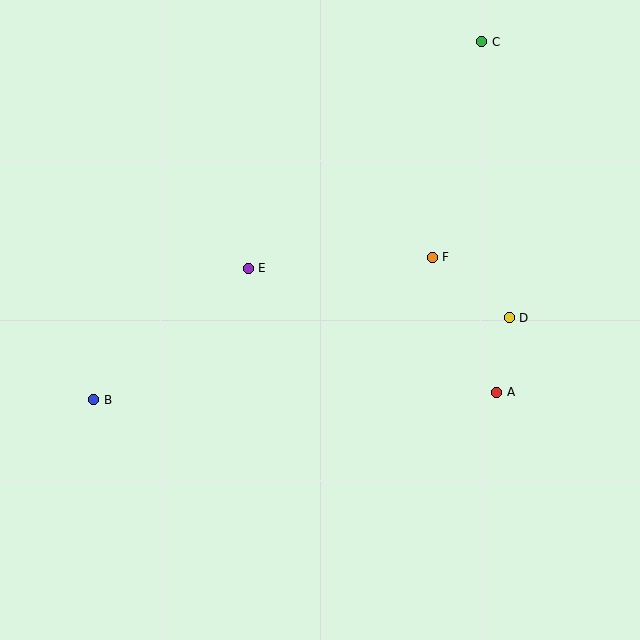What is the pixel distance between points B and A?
The distance between B and A is 403 pixels.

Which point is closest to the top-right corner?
Point C is closest to the top-right corner.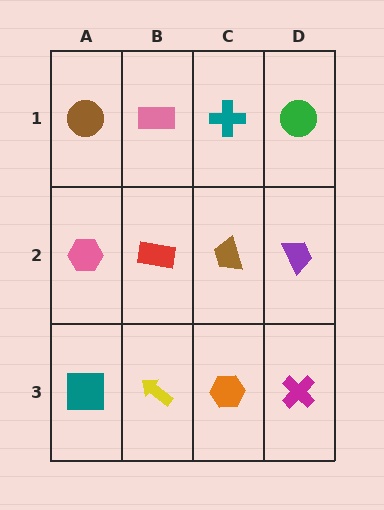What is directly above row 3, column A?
A pink hexagon.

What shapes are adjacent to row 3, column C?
A brown trapezoid (row 2, column C), a yellow arrow (row 3, column B), a magenta cross (row 3, column D).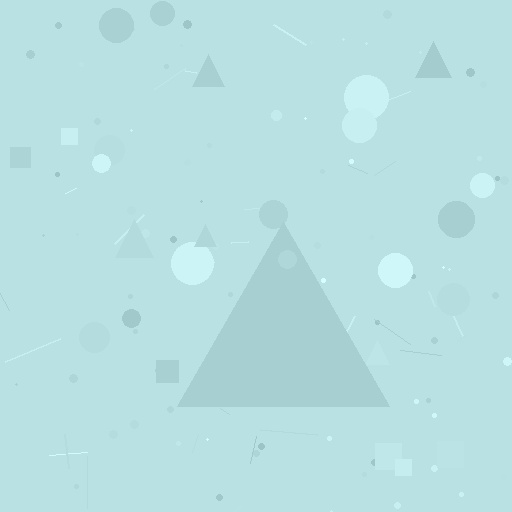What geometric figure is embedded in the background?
A triangle is embedded in the background.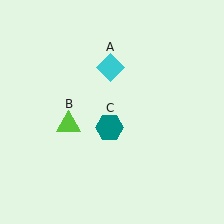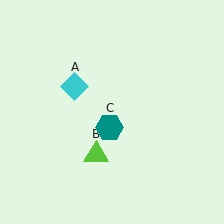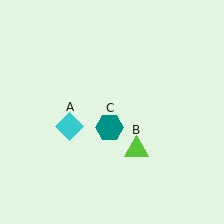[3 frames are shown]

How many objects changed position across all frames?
2 objects changed position: cyan diamond (object A), lime triangle (object B).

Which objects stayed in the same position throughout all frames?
Teal hexagon (object C) remained stationary.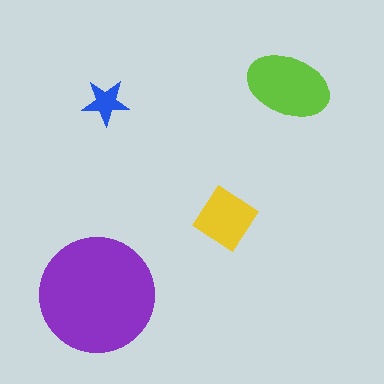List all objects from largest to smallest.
The purple circle, the lime ellipse, the yellow diamond, the blue star.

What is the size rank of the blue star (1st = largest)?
4th.